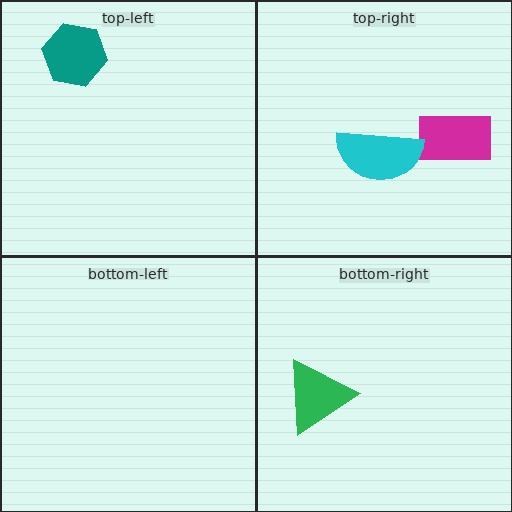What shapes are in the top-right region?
The magenta rectangle, the cyan semicircle.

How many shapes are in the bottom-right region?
1.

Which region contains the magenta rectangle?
The top-right region.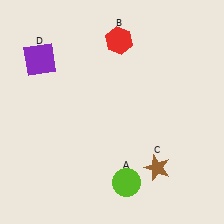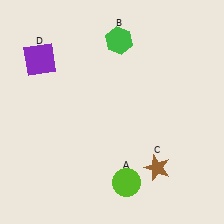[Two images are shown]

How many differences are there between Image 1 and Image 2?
There is 1 difference between the two images.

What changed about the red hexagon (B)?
In Image 1, B is red. In Image 2, it changed to green.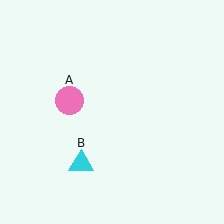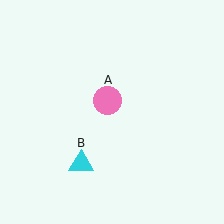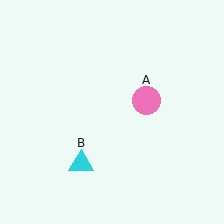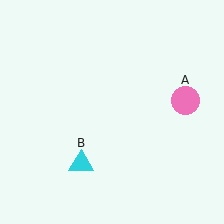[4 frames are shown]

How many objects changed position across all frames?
1 object changed position: pink circle (object A).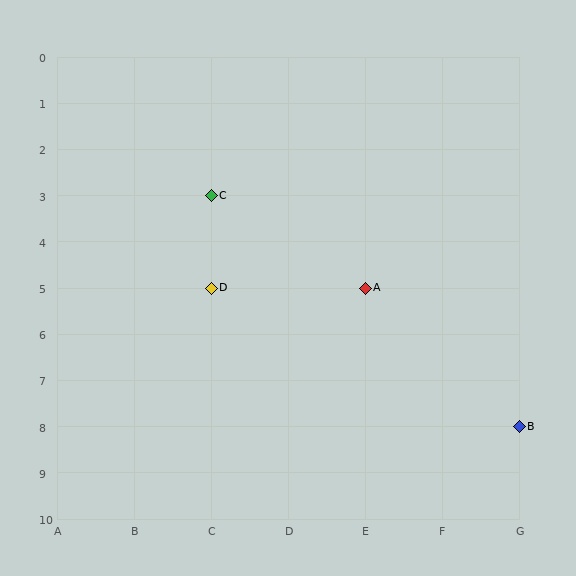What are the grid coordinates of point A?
Point A is at grid coordinates (E, 5).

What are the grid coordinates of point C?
Point C is at grid coordinates (C, 3).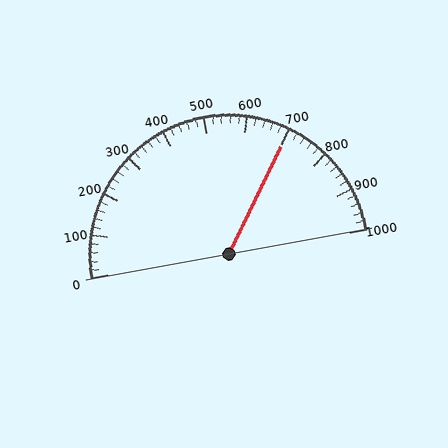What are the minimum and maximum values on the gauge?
The gauge ranges from 0 to 1000.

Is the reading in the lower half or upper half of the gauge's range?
The reading is in the upper half of the range (0 to 1000).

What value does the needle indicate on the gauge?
The needle indicates approximately 700.